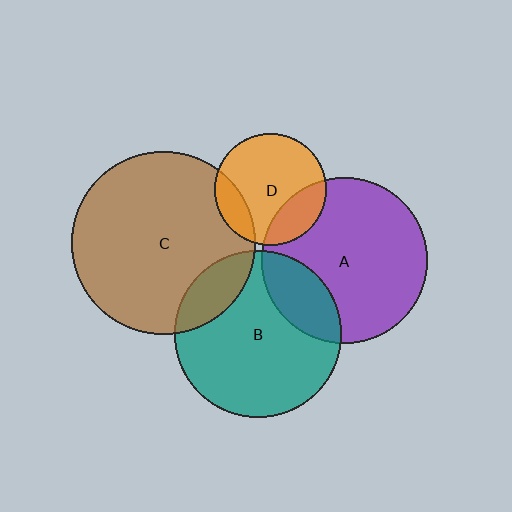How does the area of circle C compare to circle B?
Approximately 1.2 times.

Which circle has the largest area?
Circle C (brown).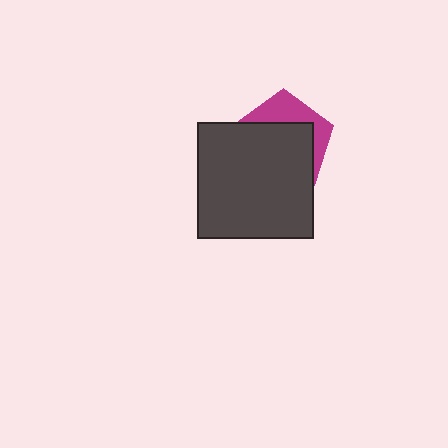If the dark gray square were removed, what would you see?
You would see the complete magenta pentagon.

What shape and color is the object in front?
The object in front is a dark gray square.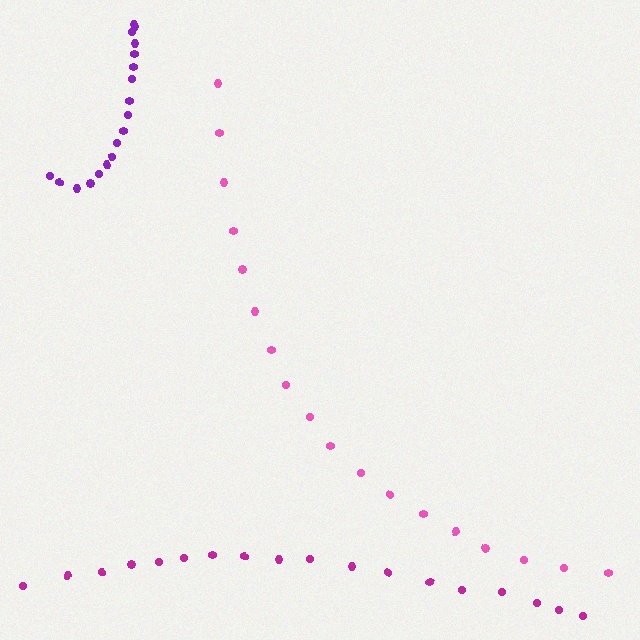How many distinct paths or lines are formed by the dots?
There are 3 distinct paths.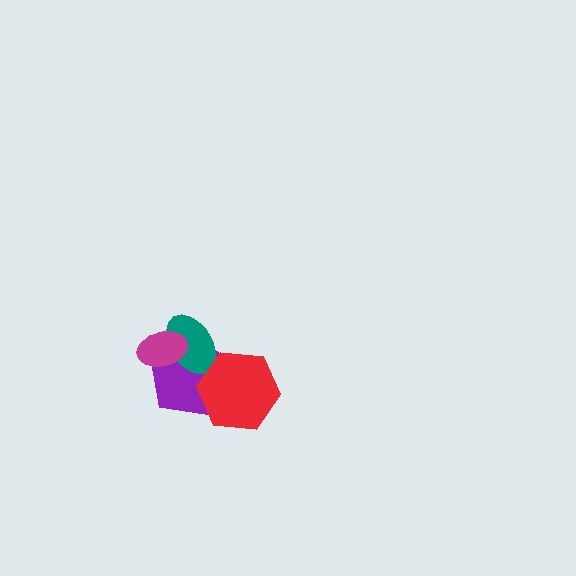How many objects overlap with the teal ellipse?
3 objects overlap with the teal ellipse.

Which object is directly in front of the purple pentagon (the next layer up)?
The teal ellipse is directly in front of the purple pentagon.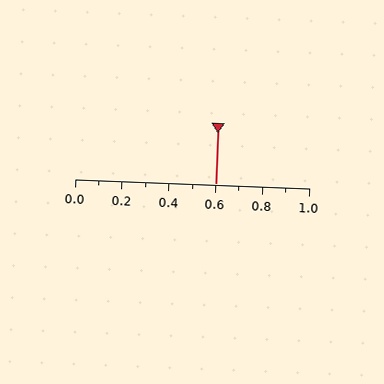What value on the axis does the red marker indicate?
The marker indicates approximately 0.6.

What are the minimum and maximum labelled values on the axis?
The axis runs from 0.0 to 1.0.